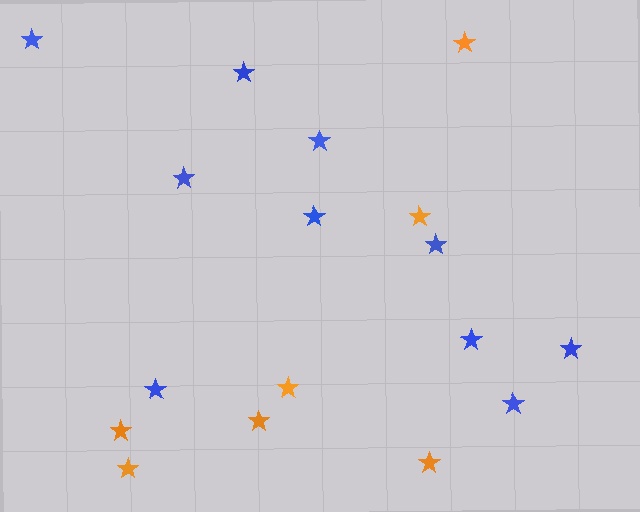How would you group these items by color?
There are 2 groups: one group of blue stars (10) and one group of orange stars (7).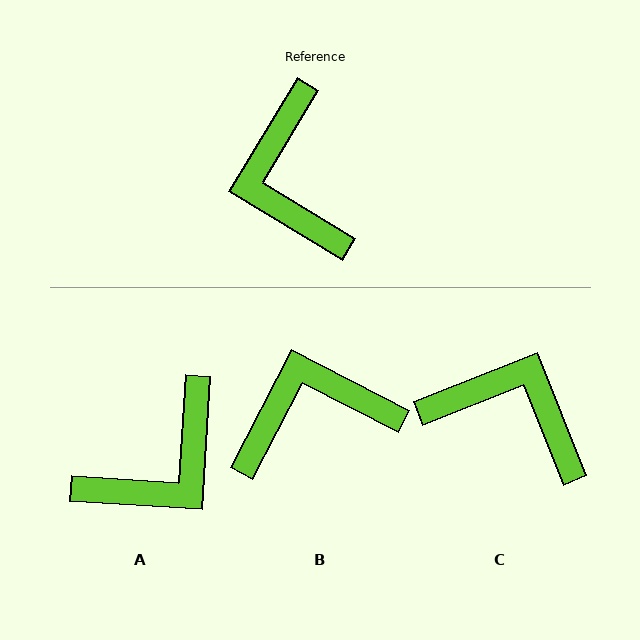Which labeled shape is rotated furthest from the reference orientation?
C, about 127 degrees away.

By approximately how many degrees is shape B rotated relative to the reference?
Approximately 86 degrees clockwise.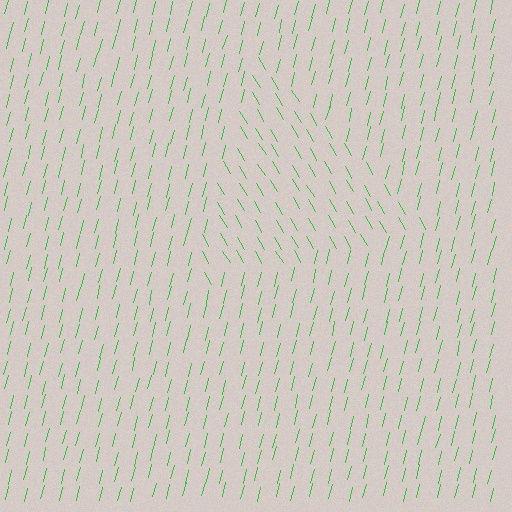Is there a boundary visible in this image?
Yes, there is a texture boundary formed by a change in line orientation.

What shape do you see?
I see a triangle.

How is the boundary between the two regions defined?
The boundary is defined purely by a change in line orientation (approximately 45 degrees difference). All lines are the same color and thickness.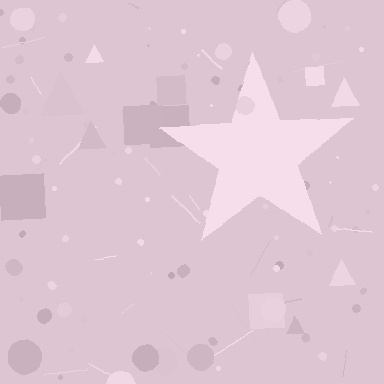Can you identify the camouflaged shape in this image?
The camouflaged shape is a star.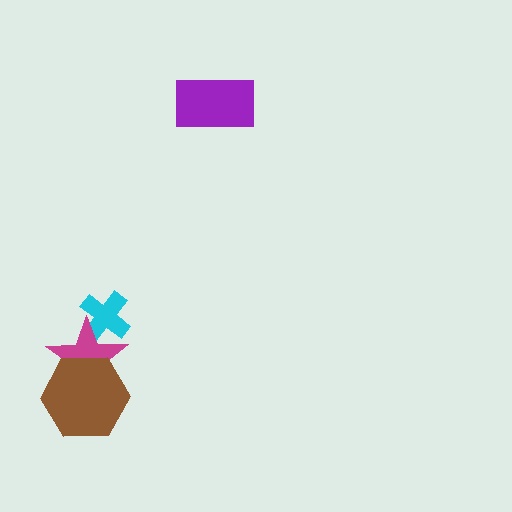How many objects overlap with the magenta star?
2 objects overlap with the magenta star.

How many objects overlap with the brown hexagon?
1 object overlaps with the brown hexagon.